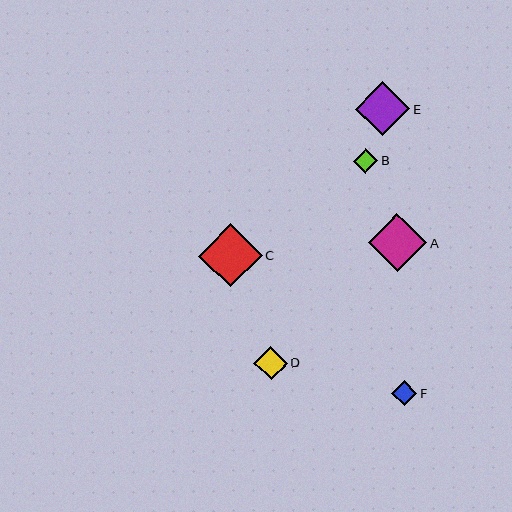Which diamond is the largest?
Diamond C is the largest with a size of approximately 63 pixels.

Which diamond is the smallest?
Diamond B is the smallest with a size of approximately 25 pixels.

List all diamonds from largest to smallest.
From largest to smallest: C, A, E, D, F, B.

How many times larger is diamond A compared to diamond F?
Diamond A is approximately 2.3 times the size of diamond F.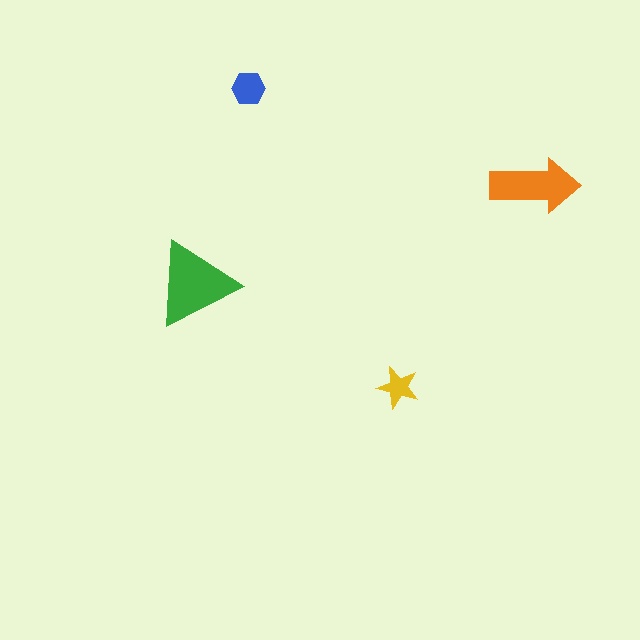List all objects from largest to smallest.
The green triangle, the orange arrow, the blue hexagon, the yellow star.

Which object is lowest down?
The yellow star is bottommost.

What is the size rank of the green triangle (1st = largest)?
1st.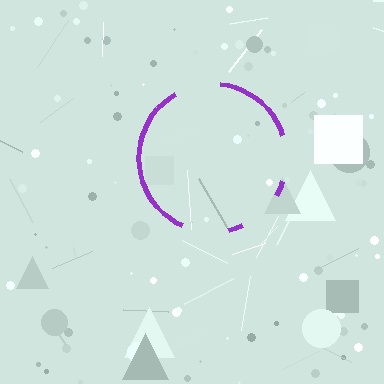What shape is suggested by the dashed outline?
The dashed outline suggests a circle.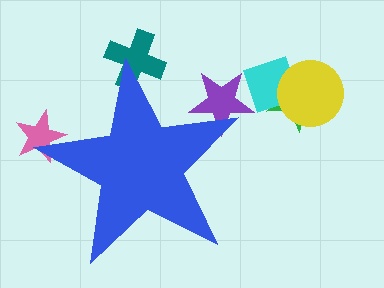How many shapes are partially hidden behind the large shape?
3 shapes are partially hidden.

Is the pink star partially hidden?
Yes, the pink star is partially hidden behind the blue star.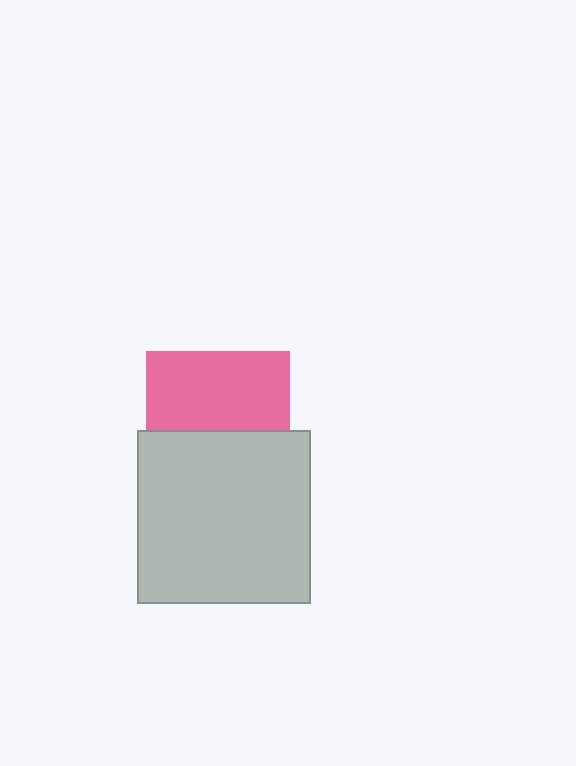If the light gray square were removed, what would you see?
You would see the complete pink square.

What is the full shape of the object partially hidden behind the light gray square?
The partially hidden object is a pink square.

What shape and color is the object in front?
The object in front is a light gray square.